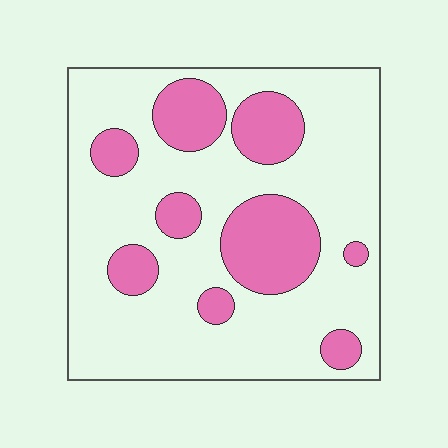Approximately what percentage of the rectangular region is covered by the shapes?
Approximately 25%.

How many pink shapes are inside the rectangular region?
9.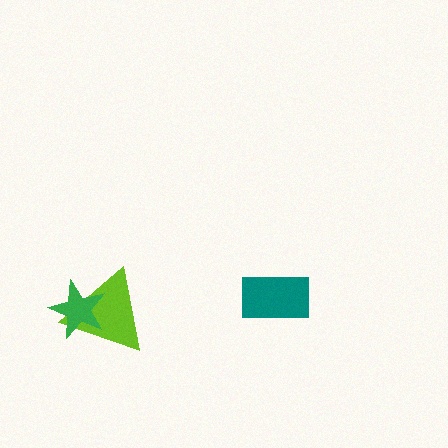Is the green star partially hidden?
No, no other shape covers it.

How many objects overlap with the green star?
1 object overlaps with the green star.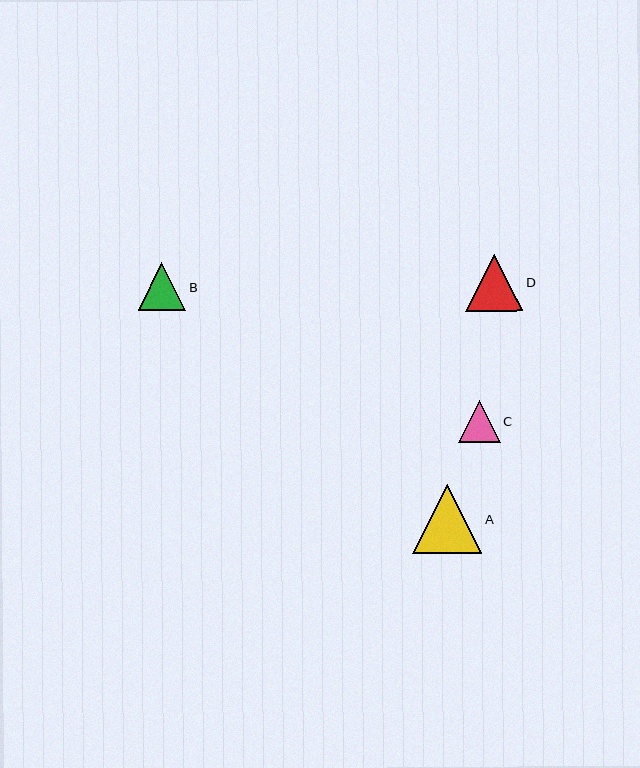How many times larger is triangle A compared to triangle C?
Triangle A is approximately 1.6 times the size of triangle C.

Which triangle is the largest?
Triangle A is the largest with a size of approximately 69 pixels.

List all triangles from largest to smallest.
From largest to smallest: A, D, B, C.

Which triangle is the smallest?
Triangle C is the smallest with a size of approximately 42 pixels.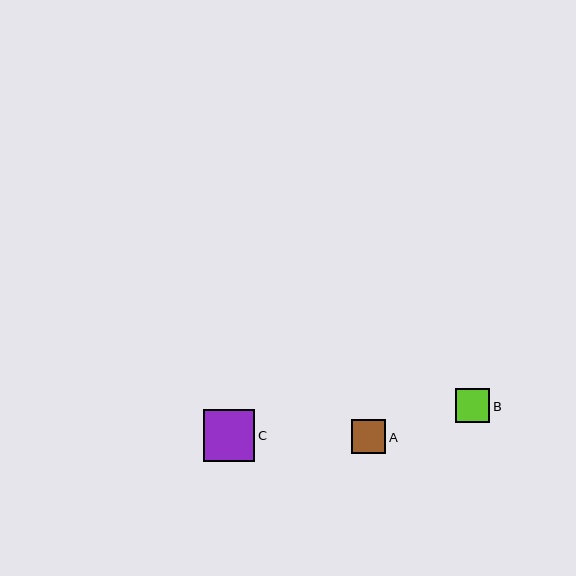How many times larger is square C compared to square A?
Square C is approximately 1.5 times the size of square A.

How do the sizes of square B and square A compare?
Square B and square A are approximately the same size.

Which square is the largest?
Square C is the largest with a size of approximately 52 pixels.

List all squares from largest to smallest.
From largest to smallest: C, B, A.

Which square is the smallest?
Square A is the smallest with a size of approximately 34 pixels.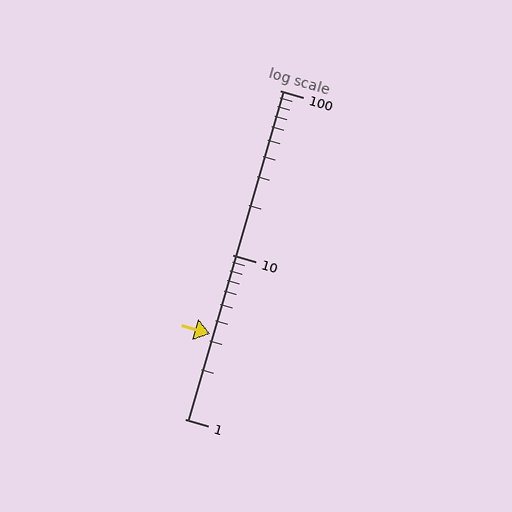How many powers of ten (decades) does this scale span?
The scale spans 2 decades, from 1 to 100.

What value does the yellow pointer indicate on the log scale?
The pointer indicates approximately 3.3.